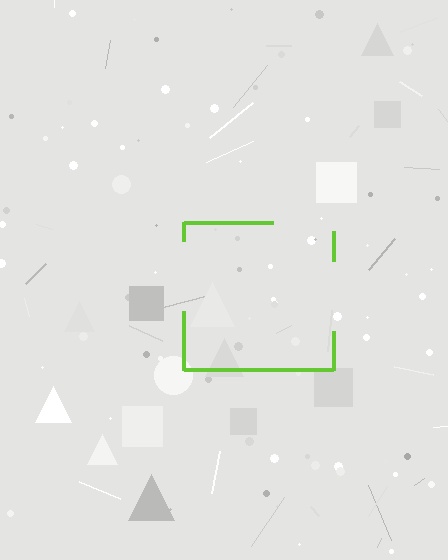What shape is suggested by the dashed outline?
The dashed outline suggests a square.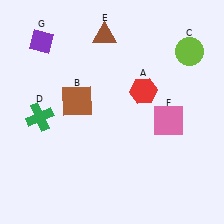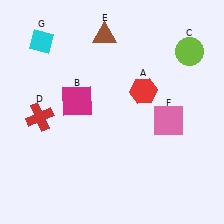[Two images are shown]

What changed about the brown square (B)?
In Image 1, B is brown. In Image 2, it changed to magenta.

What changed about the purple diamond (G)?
In Image 1, G is purple. In Image 2, it changed to cyan.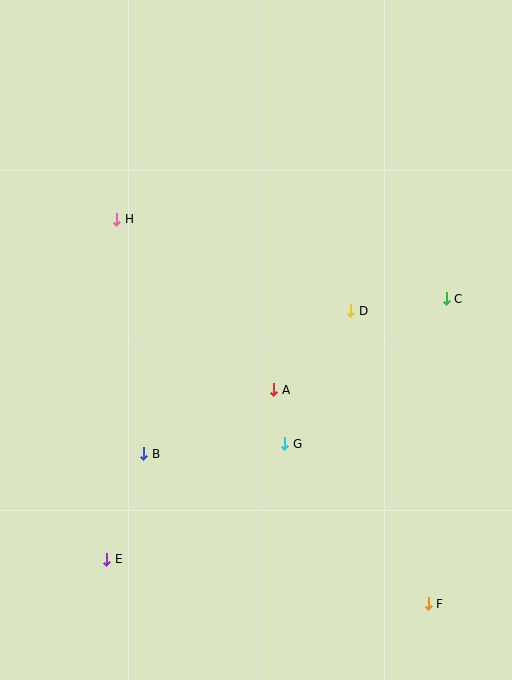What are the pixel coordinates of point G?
Point G is at (285, 444).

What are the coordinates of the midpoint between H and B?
The midpoint between H and B is at (130, 336).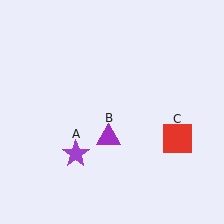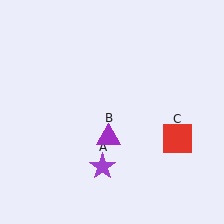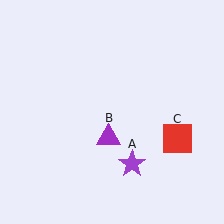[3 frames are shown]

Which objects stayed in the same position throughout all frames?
Purple triangle (object B) and red square (object C) remained stationary.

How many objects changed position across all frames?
1 object changed position: purple star (object A).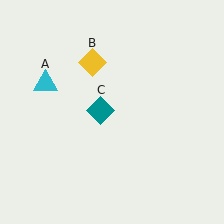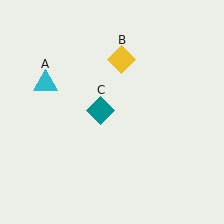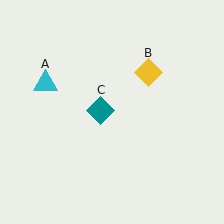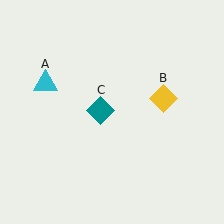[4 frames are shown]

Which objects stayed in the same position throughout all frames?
Cyan triangle (object A) and teal diamond (object C) remained stationary.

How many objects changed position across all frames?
1 object changed position: yellow diamond (object B).